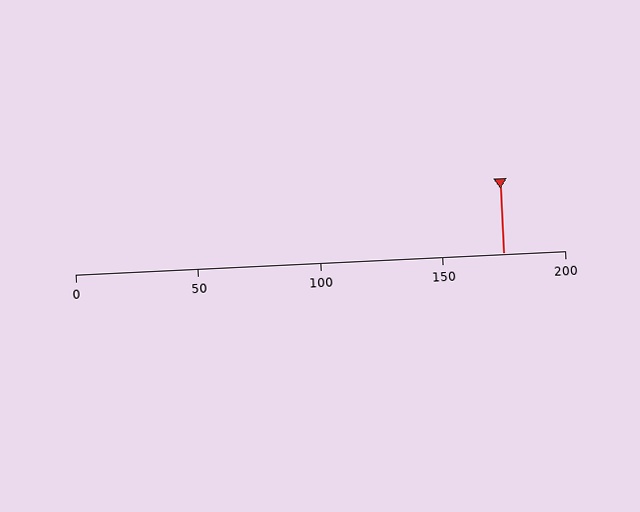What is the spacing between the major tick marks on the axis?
The major ticks are spaced 50 apart.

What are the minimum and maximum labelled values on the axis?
The axis runs from 0 to 200.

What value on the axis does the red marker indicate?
The marker indicates approximately 175.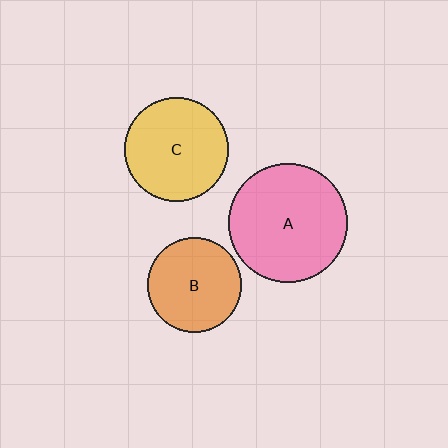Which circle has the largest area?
Circle A (pink).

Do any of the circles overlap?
No, none of the circles overlap.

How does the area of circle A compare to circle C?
Approximately 1.3 times.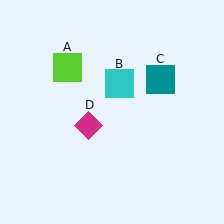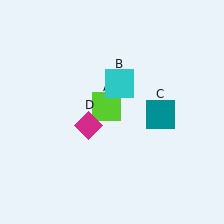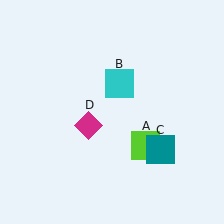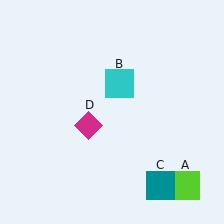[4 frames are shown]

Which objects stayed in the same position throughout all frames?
Cyan square (object B) and magenta diamond (object D) remained stationary.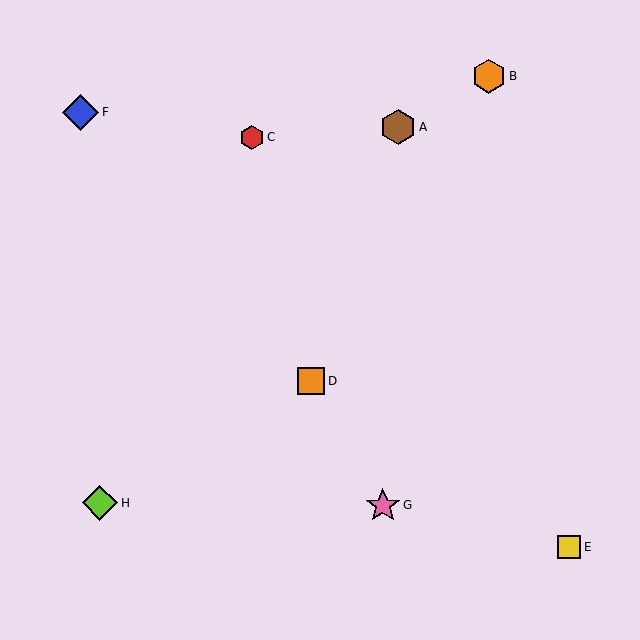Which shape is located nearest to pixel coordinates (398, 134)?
The brown hexagon (labeled A) at (398, 127) is nearest to that location.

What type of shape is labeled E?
Shape E is a yellow square.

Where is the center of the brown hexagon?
The center of the brown hexagon is at (398, 127).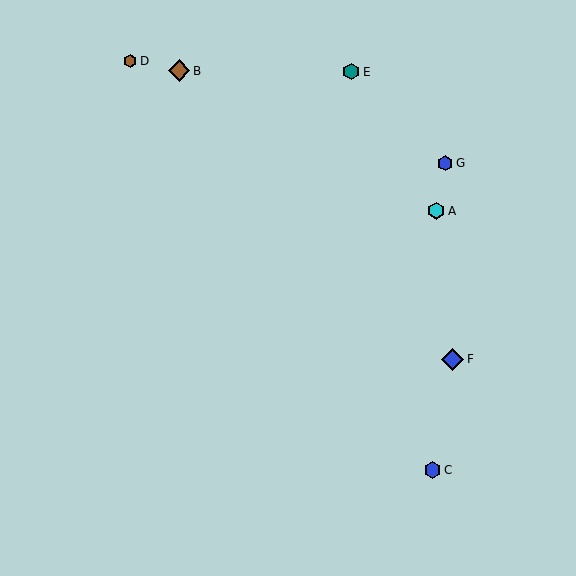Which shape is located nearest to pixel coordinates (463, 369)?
The blue diamond (labeled F) at (453, 360) is nearest to that location.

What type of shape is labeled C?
Shape C is a blue hexagon.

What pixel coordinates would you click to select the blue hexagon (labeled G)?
Click at (445, 163) to select the blue hexagon G.